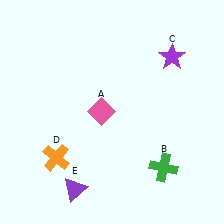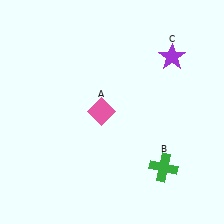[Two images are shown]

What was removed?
The purple triangle (E), the orange cross (D) were removed in Image 2.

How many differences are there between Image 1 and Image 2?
There are 2 differences between the two images.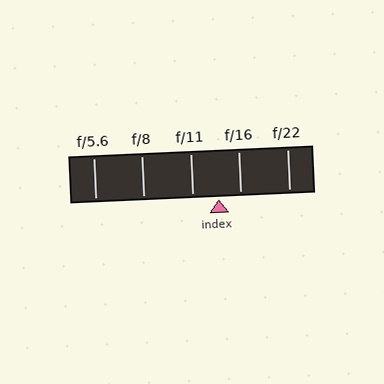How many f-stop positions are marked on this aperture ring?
There are 5 f-stop positions marked.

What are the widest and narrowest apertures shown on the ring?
The widest aperture shown is f/5.6 and the narrowest is f/22.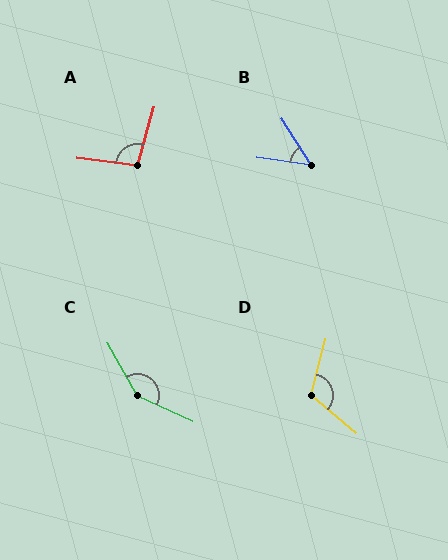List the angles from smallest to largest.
B (50°), A (99°), D (116°), C (145°).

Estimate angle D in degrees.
Approximately 116 degrees.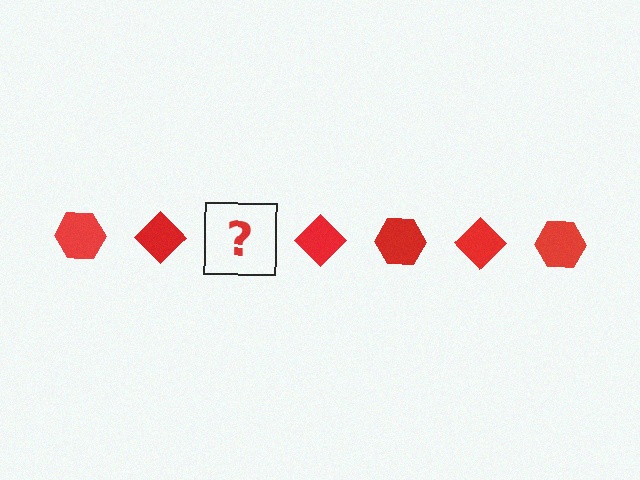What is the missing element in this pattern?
The missing element is a red hexagon.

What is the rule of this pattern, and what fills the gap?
The rule is that the pattern cycles through hexagon, diamond shapes in red. The gap should be filled with a red hexagon.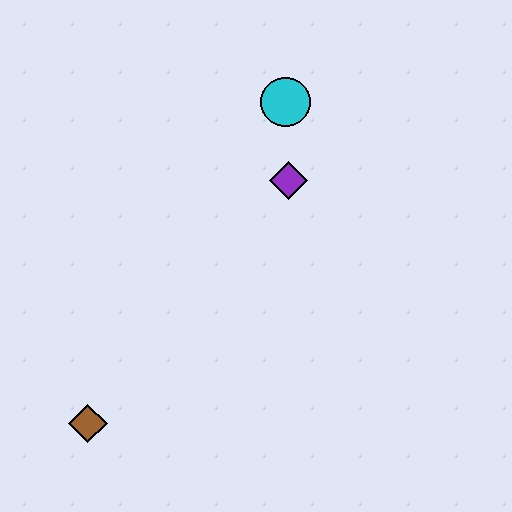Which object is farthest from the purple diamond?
The brown diamond is farthest from the purple diamond.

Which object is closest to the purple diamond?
The cyan circle is closest to the purple diamond.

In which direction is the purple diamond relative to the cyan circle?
The purple diamond is below the cyan circle.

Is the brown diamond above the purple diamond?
No